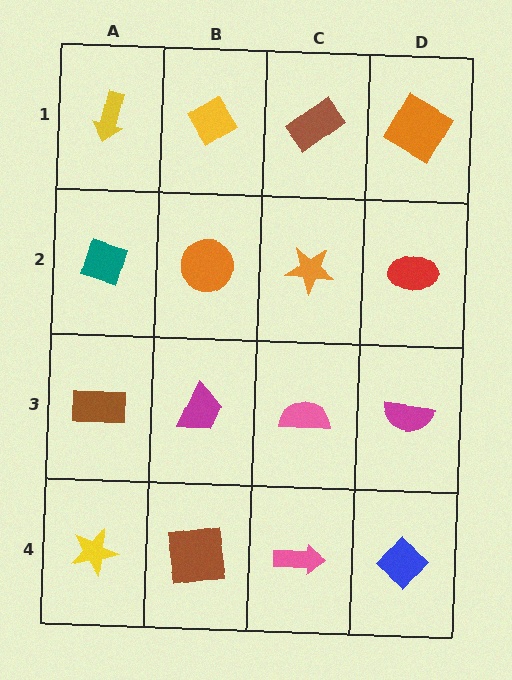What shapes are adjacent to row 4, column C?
A pink semicircle (row 3, column C), a brown square (row 4, column B), a blue diamond (row 4, column D).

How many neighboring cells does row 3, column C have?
4.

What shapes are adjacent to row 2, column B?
A yellow diamond (row 1, column B), a magenta trapezoid (row 3, column B), a teal diamond (row 2, column A), an orange star (row 2, column C).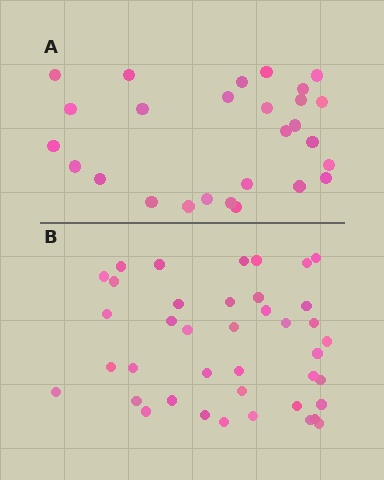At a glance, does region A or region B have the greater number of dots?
Region B (the bottom region) has more dots.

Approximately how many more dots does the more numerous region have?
Region B has approximately 15 more dots than region A.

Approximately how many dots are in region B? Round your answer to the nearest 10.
About 40 dots.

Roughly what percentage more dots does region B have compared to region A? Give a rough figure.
About 50% more.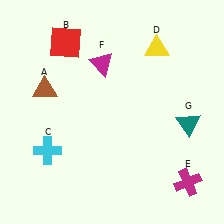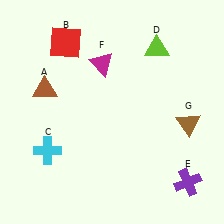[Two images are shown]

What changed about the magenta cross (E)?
In Image 1, E is magenta. In Image 2, it changed to purple.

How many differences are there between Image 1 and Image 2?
There are 3 differences between the two images.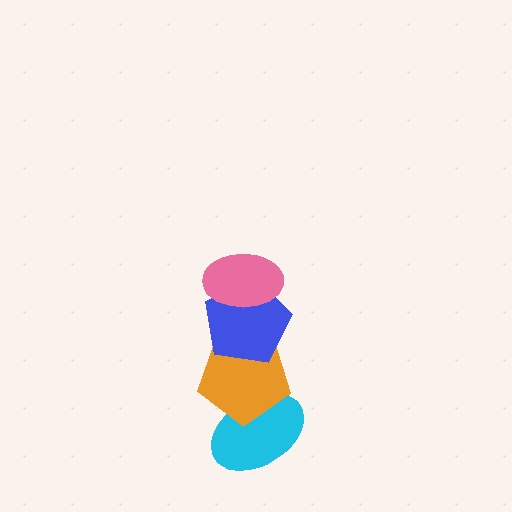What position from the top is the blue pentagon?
The blue pentagon is 2nd from the top.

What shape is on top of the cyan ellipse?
The orange pentagon is on top of the cyan ellipse.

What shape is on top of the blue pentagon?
The pink ellipse is on top of the blue pentagon.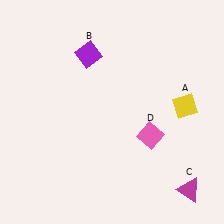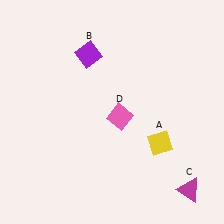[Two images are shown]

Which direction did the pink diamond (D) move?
The pink diamond (D) moved left.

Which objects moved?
The objects that moved are: the yellow diamond (A), the pink diamond (D).